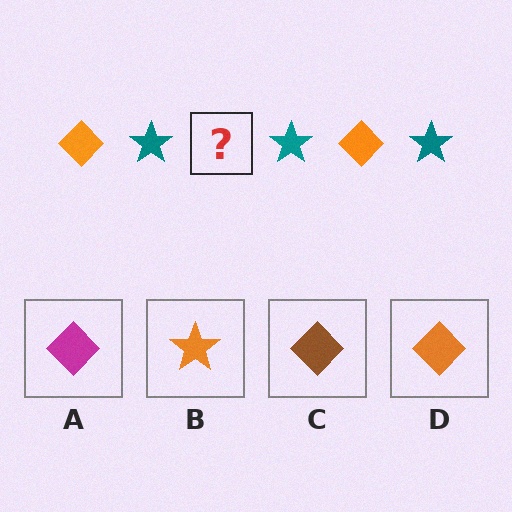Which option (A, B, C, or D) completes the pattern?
D.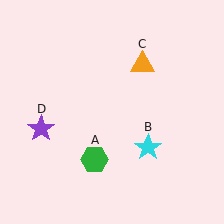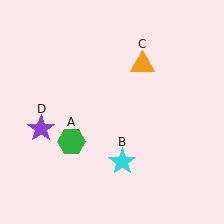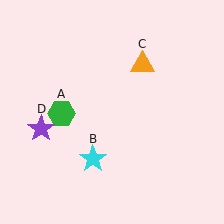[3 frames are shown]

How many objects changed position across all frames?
2 objects changed position: green hexagon (object A), cyan star (object B).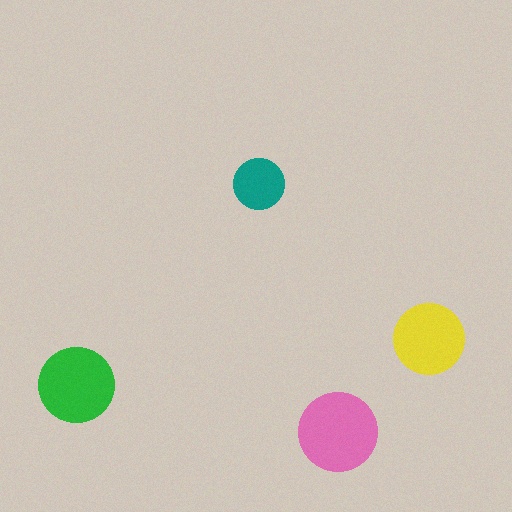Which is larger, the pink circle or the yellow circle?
The pink one.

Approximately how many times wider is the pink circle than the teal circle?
About 1.5 times wider.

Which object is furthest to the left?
The green circle is leftmost.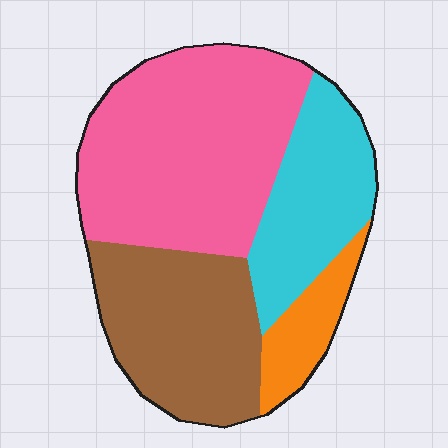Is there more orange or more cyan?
Cyan.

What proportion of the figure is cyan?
Cyan covers around 20% of the figure.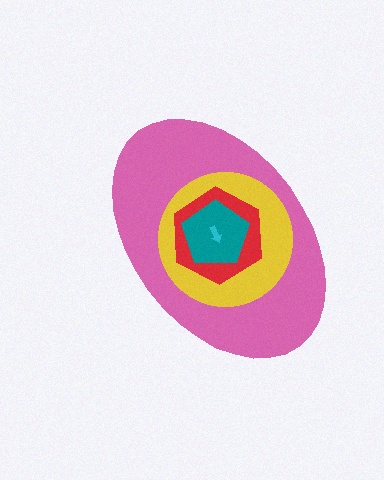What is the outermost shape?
The pink ellipse.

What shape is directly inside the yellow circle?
The red hexagon.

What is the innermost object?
The cyan arrow.